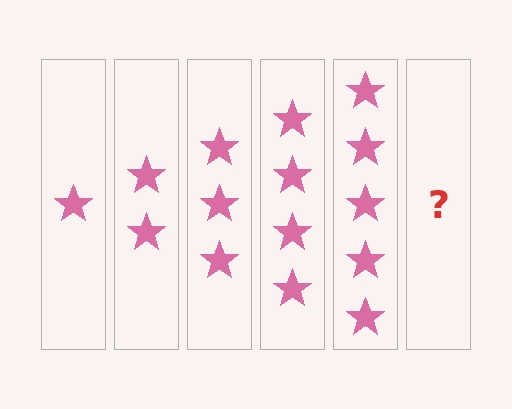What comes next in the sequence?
The next element should be 6 stars.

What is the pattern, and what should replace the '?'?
The pattern is that each step adds one more star. The '?' should be 6 stars.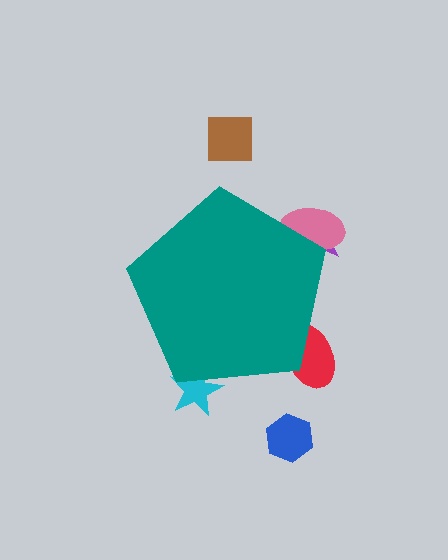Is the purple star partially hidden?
Yes, the purple star is partially hidden behind the teal pentagon.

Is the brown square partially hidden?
No, the brown square is fully visible.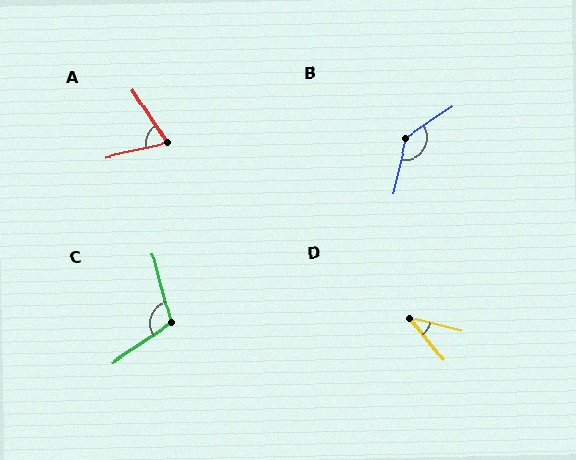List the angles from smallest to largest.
D (38°), A (70°), C (109°), B (138°).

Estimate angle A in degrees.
Approximately 70 degrees.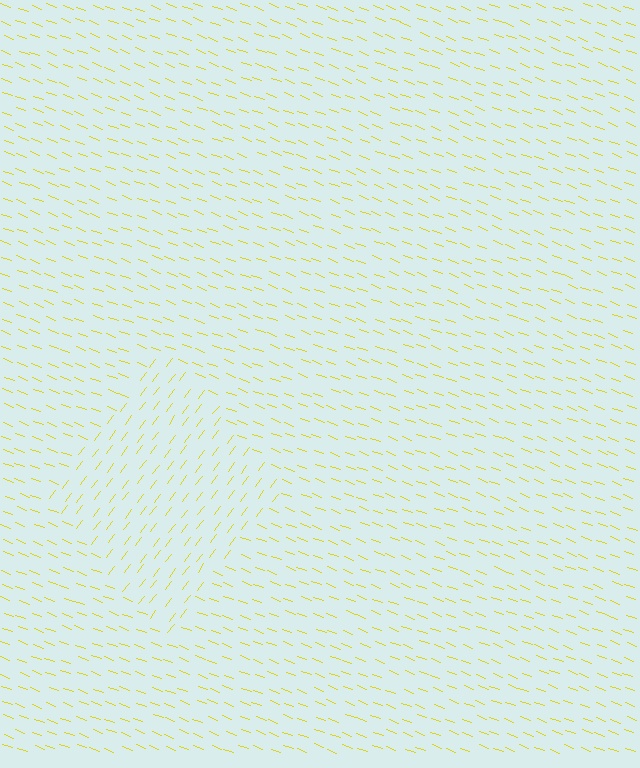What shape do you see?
I see a diamond.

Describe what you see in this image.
The image is filled with small yellow line segments. A diamond region in the image has lines oriented differently from the surrounding lines, creating a visible texture boundary.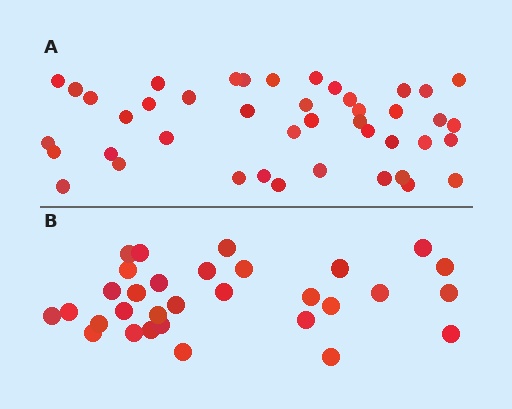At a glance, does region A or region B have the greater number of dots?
Region A (the top region) has more dots.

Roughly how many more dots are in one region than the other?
Region A has roughly 12 or so more dots than region B.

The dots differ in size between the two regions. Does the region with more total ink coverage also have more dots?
No. Region B has more total ink coverage because its dots are larger, but region A actually contains more individual dots. Total area can be misleading — the number of items is what matters here.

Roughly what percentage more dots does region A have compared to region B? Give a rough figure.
About 40% more.